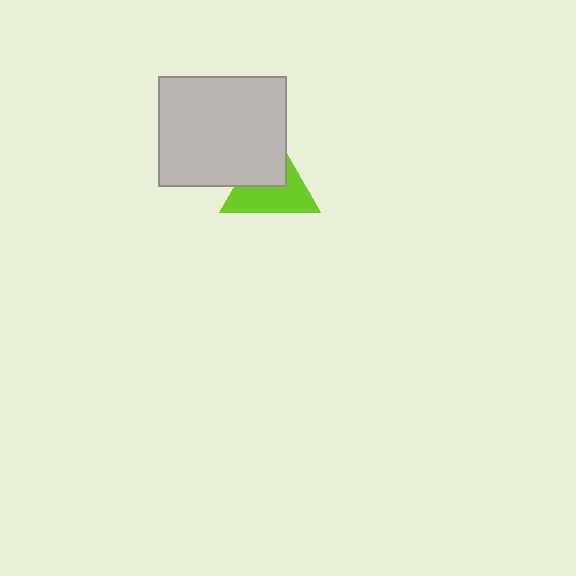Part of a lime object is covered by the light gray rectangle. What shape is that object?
It is a triangle.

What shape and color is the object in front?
The object in front is a light gray rectangle.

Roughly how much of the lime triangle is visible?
About half of it is visible (roughly 57%).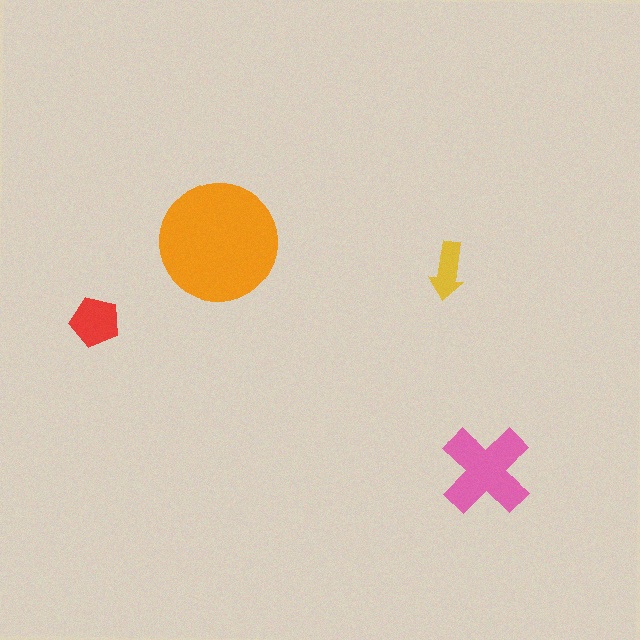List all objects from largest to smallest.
The orange circle, the pink cross, the red pentagon, the yellow arrow.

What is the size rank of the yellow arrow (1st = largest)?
4th.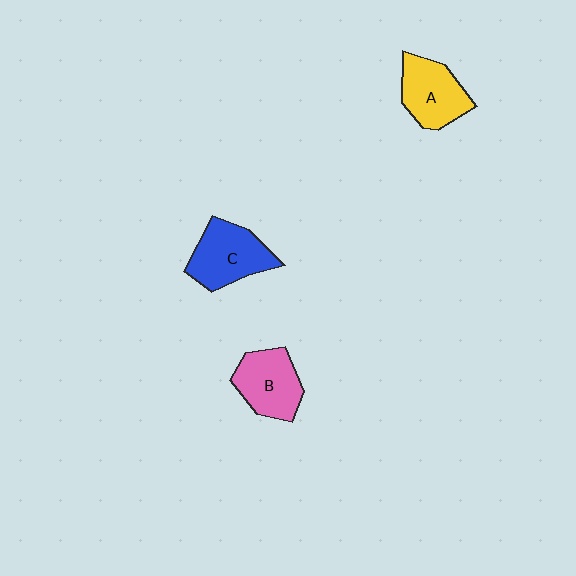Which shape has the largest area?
Shape C (blue).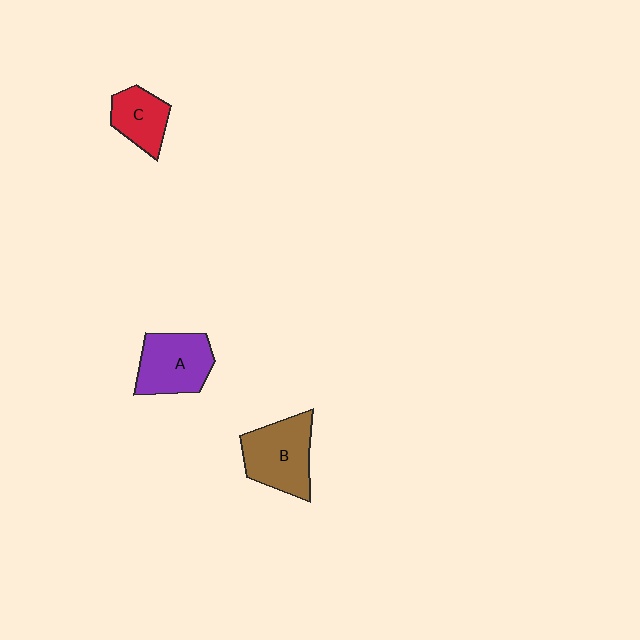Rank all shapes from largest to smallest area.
From largest to smallest: B (brown), A (purple), C (red).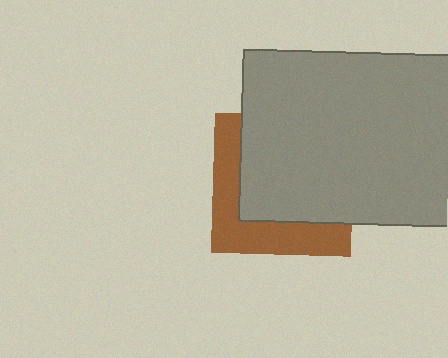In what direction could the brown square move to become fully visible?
The brown square could move toward the lower-left. That would shift it out from behind the gray rectangle entirely.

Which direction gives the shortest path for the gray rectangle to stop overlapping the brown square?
Moving toward the upper-right gives the shortest separation.